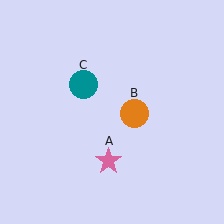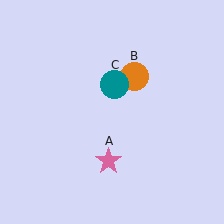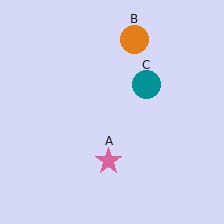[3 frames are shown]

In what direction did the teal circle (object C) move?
The teal circle (object C) moved right.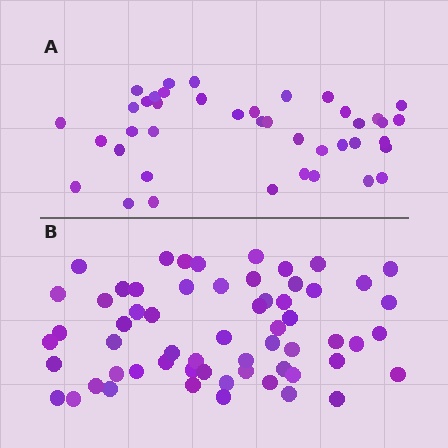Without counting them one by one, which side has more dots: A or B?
Region B (the bottom region) has more dots.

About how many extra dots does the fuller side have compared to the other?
Region B has approximately 20 more dots than region A.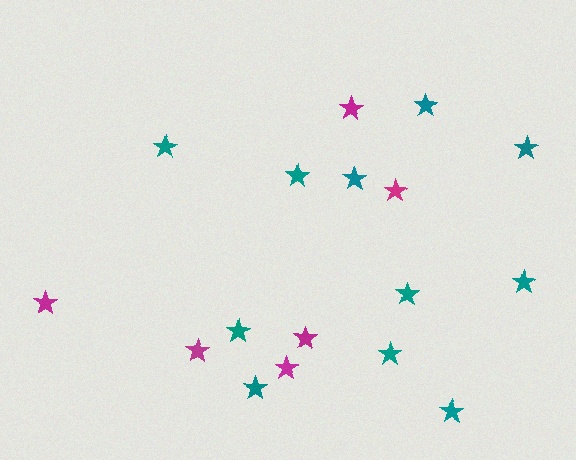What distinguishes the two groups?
There are 2 groups: one group of magenta stars (6) and one group of teal stars (11).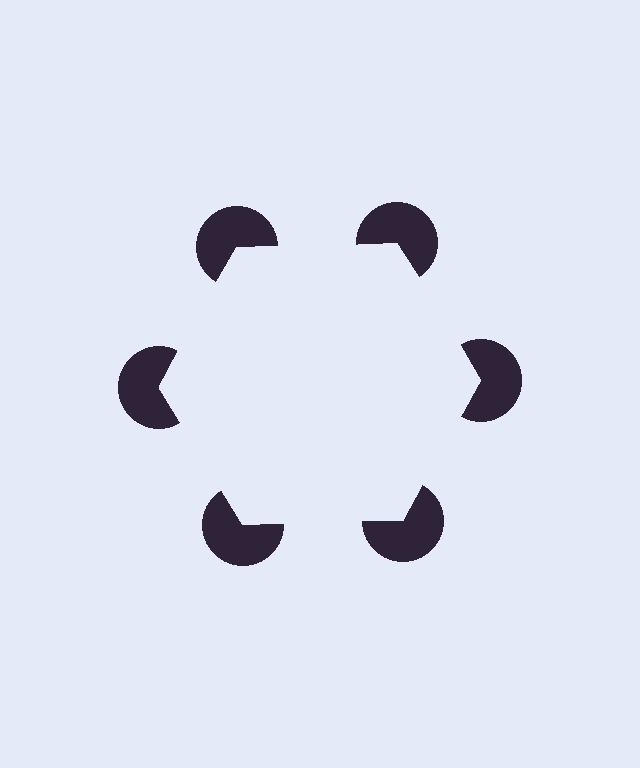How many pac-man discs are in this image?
There are 6 — one at each vertex of the illusory hexagon.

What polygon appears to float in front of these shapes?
An illusory hexagon — its edges are inferred from the aligned wedge cuts in the pac-man discs, not physically drawn.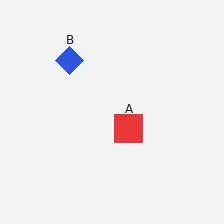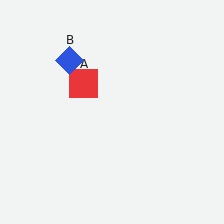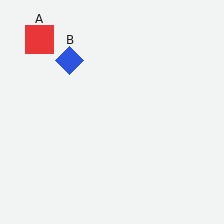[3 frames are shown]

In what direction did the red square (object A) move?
The red square (object A) moved up and to the left.